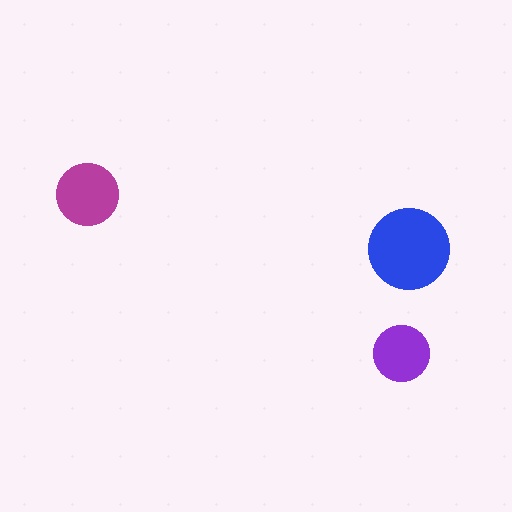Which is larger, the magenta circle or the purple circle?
The magenta one.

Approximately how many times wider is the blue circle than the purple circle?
About 1.5 times wider.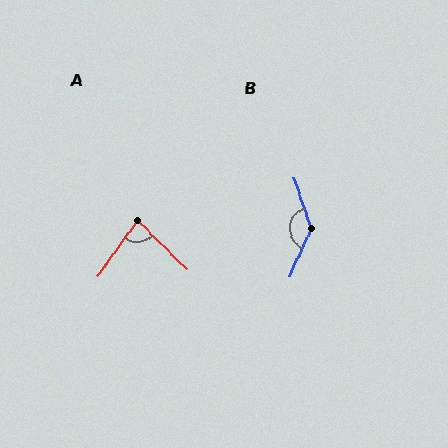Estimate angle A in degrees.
Approximately 80 degrees.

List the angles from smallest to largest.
A (80°), B (136°).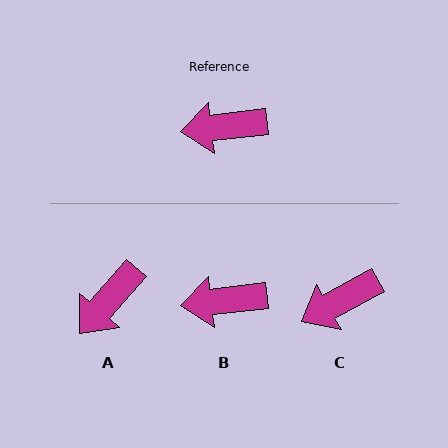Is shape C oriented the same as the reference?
No, it is off by about 22 degrees.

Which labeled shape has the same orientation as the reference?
B.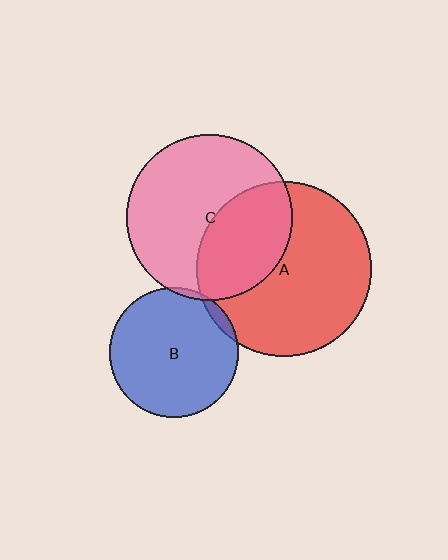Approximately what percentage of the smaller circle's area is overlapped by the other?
Approximately 40%.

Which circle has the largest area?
Circle A (red).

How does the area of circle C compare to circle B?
Approximately 1.6 times.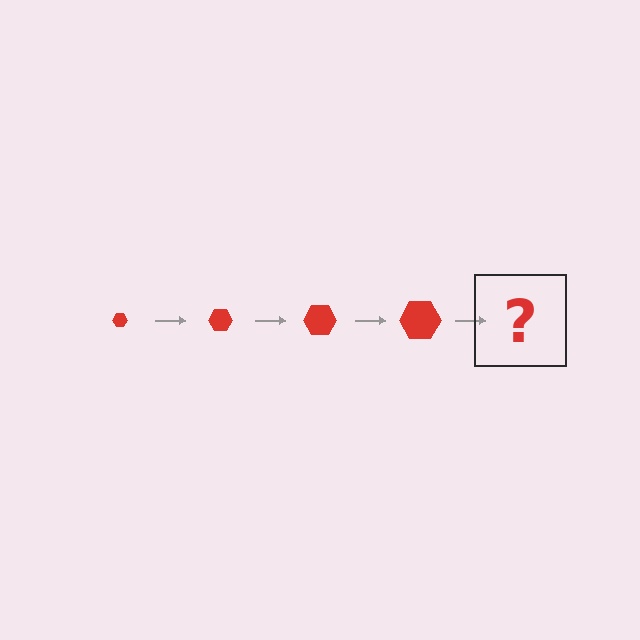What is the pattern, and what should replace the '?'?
The pattern is that the hexagon gets progressively larger each step. The '?' should be a red hexagon, larger than the previous one.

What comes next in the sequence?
The next element should be a red hexagon, larger than the previous one.